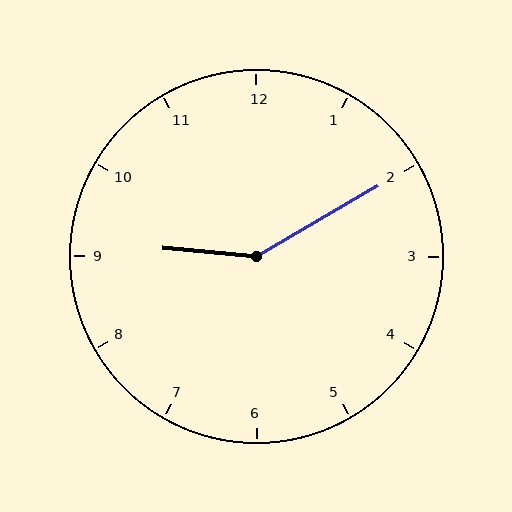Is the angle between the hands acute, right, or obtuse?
It is obtuse.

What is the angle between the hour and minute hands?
Approximately 145 degrees.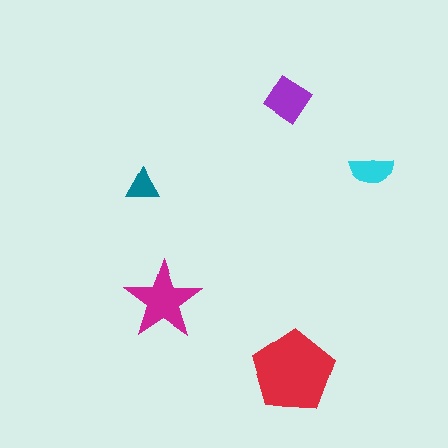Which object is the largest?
The red pentagon.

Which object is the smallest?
The teal triangle.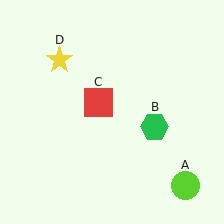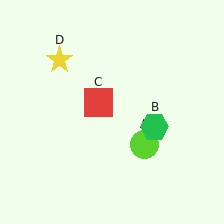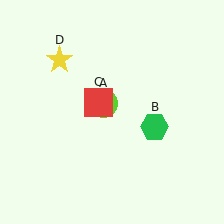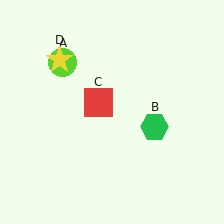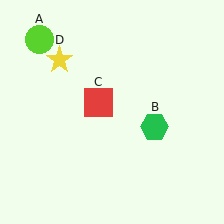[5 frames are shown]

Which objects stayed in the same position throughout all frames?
Green hexagon (object B) and red square (object C) and yellow star (object D) remained stationary.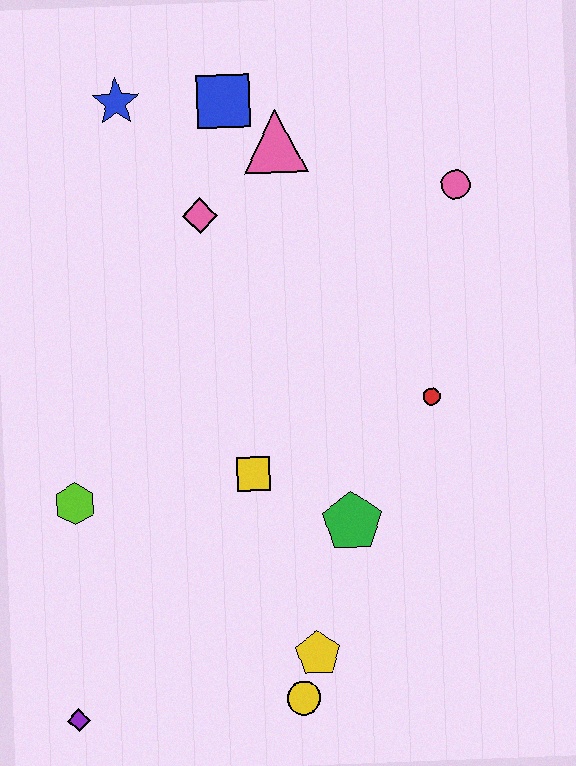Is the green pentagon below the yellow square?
Yes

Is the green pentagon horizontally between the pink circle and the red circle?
No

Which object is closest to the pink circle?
The pink triangle is closest to the pink circle.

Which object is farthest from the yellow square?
The blue star is farthest from the yellow square.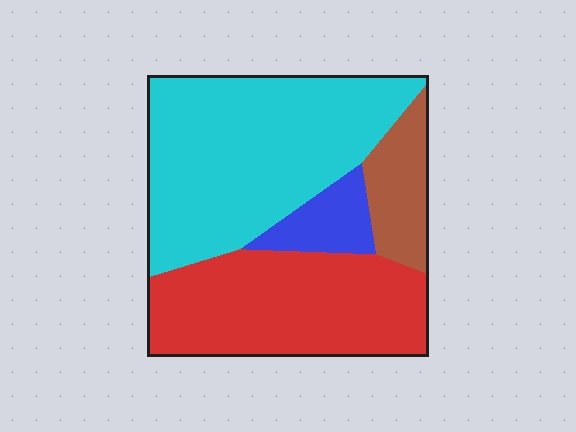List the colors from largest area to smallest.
From largest to smallest: cyan, red, brown, blue.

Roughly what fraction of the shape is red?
Red takes up about one third (1/3) of the shape.